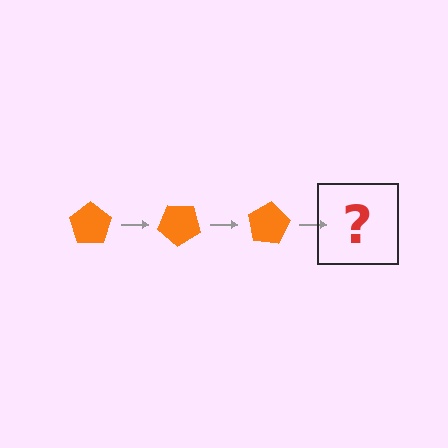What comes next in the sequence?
The next element should be an orange pentagon rotated 120 degrees.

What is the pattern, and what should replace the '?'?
The pattern is that the pentagon rotates 40 degrees each step. The '?' should be an orange pentagon rotated 120 degrees.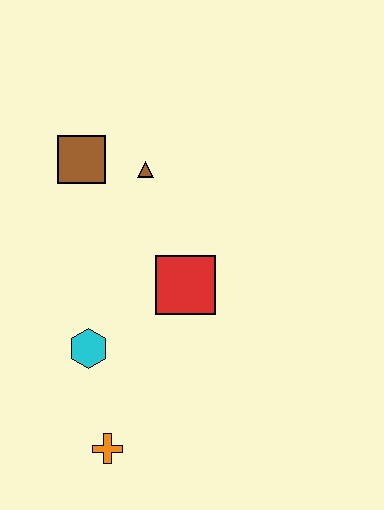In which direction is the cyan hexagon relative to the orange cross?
The cyan hexagon is above the orange cross.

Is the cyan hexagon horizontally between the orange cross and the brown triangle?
No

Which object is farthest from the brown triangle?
The orange cross is farthest from the brown triangle.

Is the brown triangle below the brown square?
Yes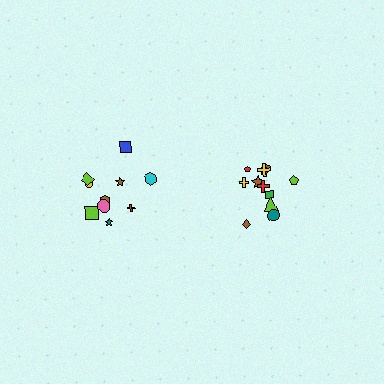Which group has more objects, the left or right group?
The right group.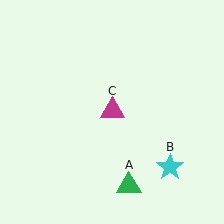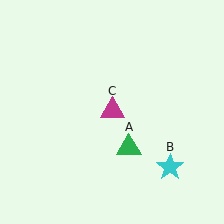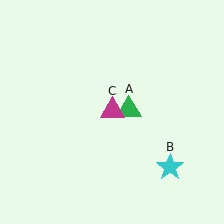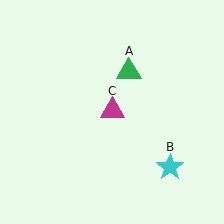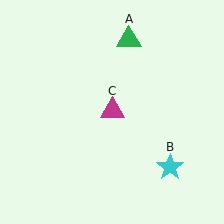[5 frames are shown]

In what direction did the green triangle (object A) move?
The green triangle (object A) moved up.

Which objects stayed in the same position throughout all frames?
Cyan star (object B) and magenta triangle (object C) remained stationary.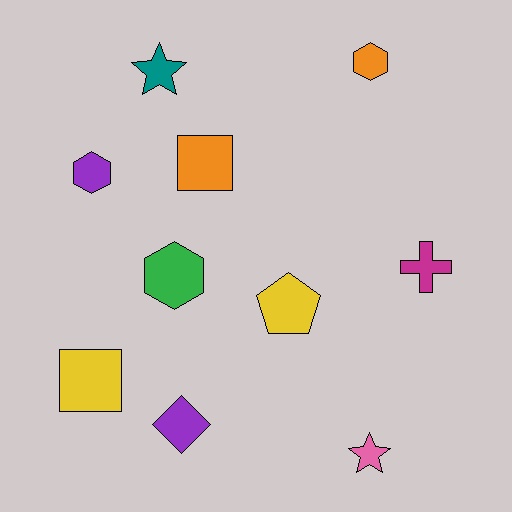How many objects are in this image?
There are 10 objects.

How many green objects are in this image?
There is 1 green object.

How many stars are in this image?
There are 2 stars.